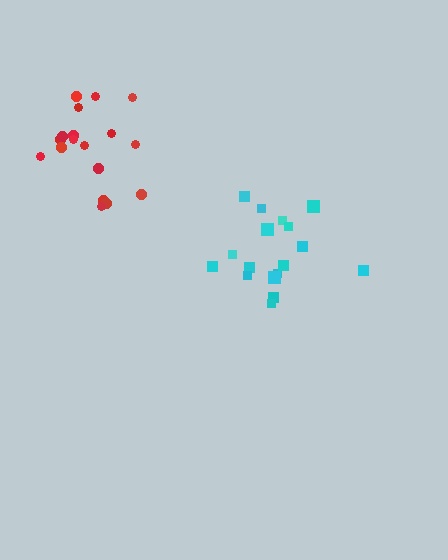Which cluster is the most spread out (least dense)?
Cyan.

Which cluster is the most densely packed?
Red.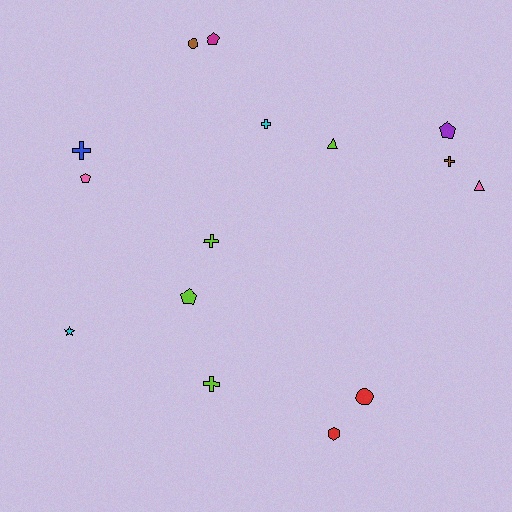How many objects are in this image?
There are 15 objects.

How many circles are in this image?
There are 2 circles.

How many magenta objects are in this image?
There is 1 magenta object.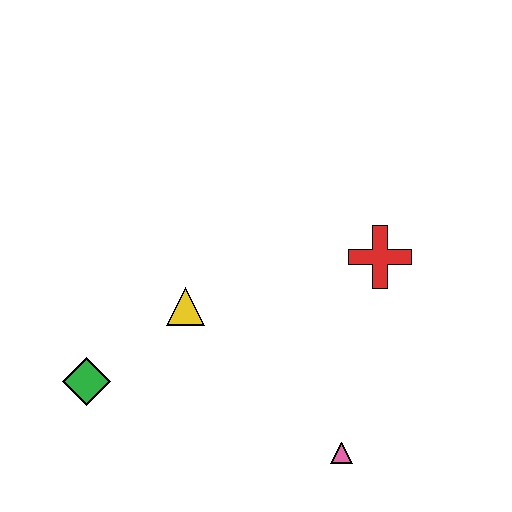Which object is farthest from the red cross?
The green diamond is farthest from the red cross.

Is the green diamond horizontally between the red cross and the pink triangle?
No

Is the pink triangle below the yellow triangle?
Yes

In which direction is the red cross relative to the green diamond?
The red cross is to the right of the green diamond.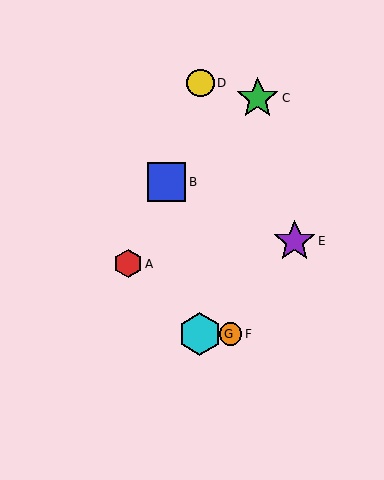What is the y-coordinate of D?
Object D is at y≈83.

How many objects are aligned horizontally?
2 objects (F, G) are aligned horizontally.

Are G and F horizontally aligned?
Yes, both are at y≈334.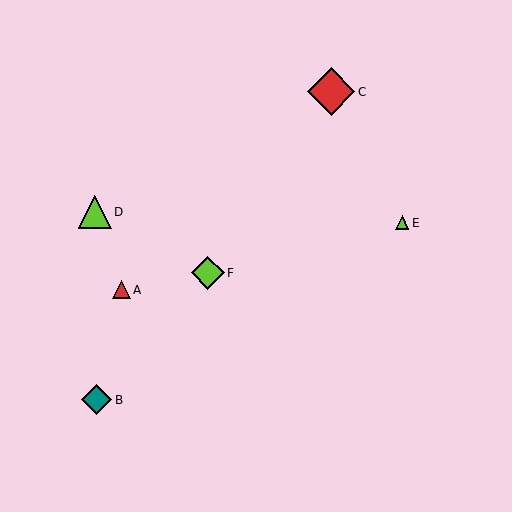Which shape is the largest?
The red diamond (labeled C) is the largest.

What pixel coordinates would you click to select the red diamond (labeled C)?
Click at (331, 92) to select the red diamond C.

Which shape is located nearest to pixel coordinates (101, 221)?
The lime triangle (labeled D) at (95, 212) is nearest to that location.